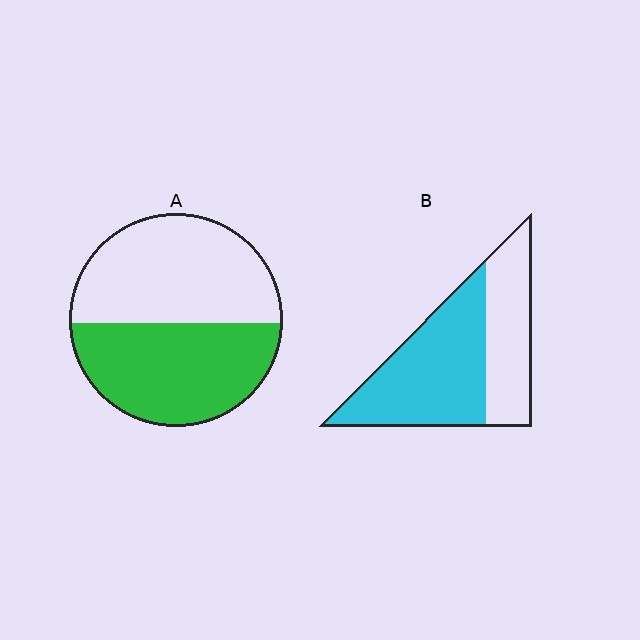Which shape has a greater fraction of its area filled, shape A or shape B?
Shape B.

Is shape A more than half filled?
Roughly half.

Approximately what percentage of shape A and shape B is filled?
A is approximately 50% and B is approximately 60%.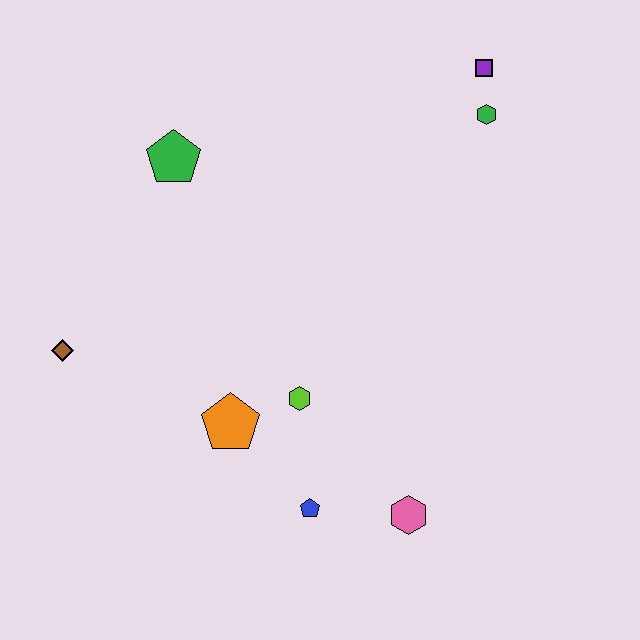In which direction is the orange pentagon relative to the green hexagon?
The orange pentagon is below the green hexagon.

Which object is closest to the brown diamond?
The orange pentagon is closest to the brown diamond.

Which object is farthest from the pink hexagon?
The purple square is farthest from the pink hexagon.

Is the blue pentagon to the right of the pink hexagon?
No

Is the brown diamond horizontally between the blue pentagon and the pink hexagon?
No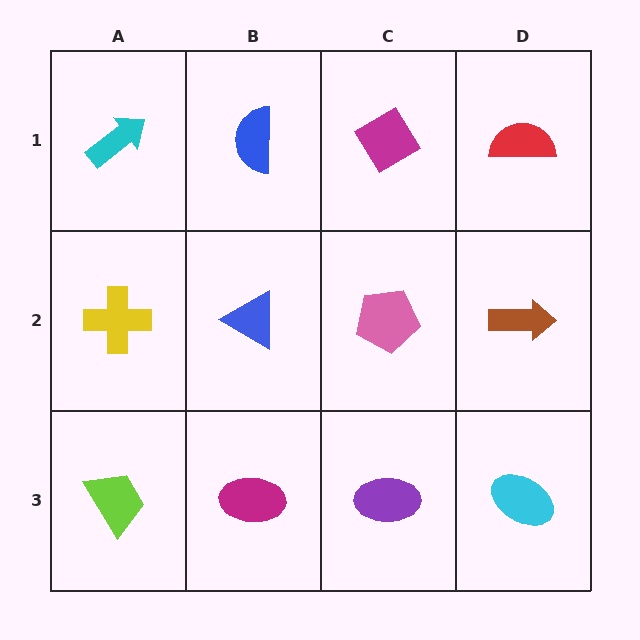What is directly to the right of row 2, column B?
A pink pentagon.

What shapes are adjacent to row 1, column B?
A blue triangle (row 2, column B), a cyan arrow (row 1, column A), a magenta diamond (row 1, column C).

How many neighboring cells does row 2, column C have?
4.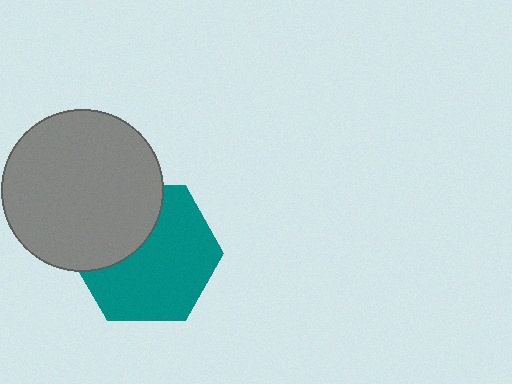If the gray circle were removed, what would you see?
You would see the complete teal hexagon.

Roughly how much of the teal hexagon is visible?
Most of it is visible (roughly 66%).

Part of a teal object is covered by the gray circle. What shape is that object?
It is a hexagon.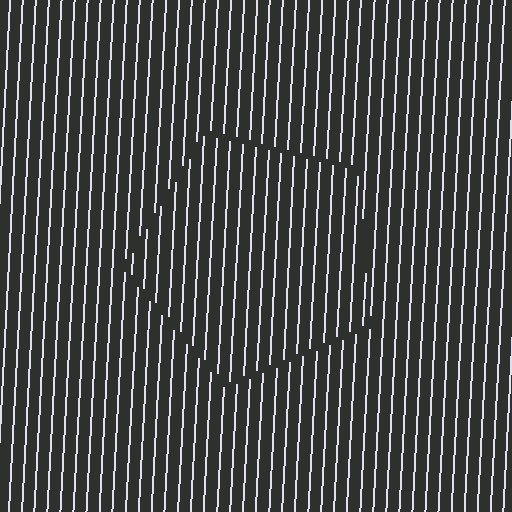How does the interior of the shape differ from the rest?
The interior of the shape contains the same grating, shifted by half a period — the contour is defined by the phase discontinuity where line-ends from the inner and outer gratings abut.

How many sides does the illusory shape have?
5 sides — the line-ends trace a pentagon.